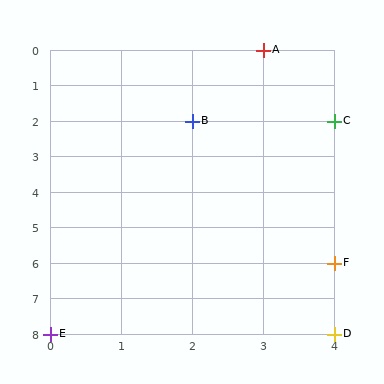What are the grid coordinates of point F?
Point F is at grid coordinates (4, 6).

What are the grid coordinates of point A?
Point A is at grid coordinates (3, 0).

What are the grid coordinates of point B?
Point B is at grid coordinates (2, 2).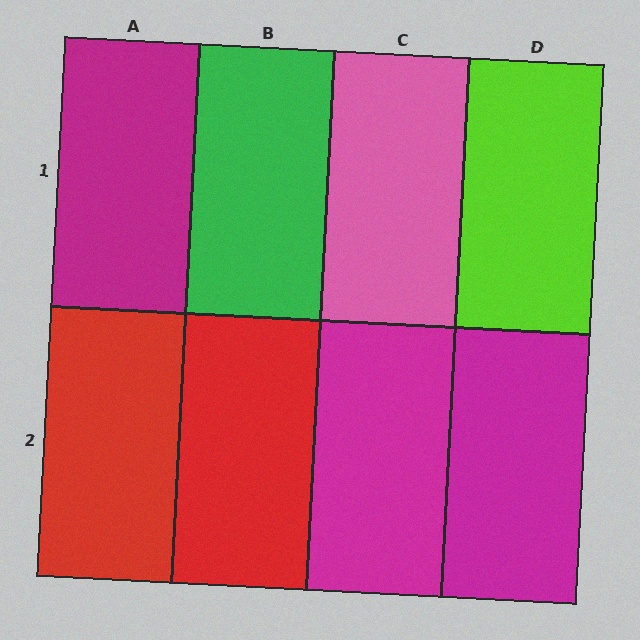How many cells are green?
1 cell is green.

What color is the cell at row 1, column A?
Magenta.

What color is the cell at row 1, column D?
Lime.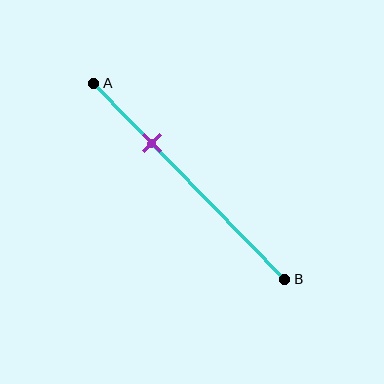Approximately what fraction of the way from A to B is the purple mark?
The purple mark is approximately 30% of the way from A to B.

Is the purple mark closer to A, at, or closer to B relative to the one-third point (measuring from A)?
The purple mark is approximately at the one-third point of segment AB.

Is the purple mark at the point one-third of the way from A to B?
Yes, the mark is approximately at the one-third point.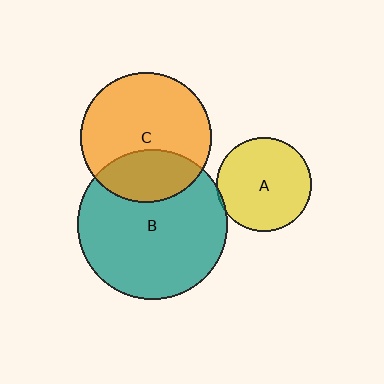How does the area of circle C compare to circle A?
Approximately 1.9 times.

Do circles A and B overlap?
Yes.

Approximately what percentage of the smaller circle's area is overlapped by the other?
Approximately 5%.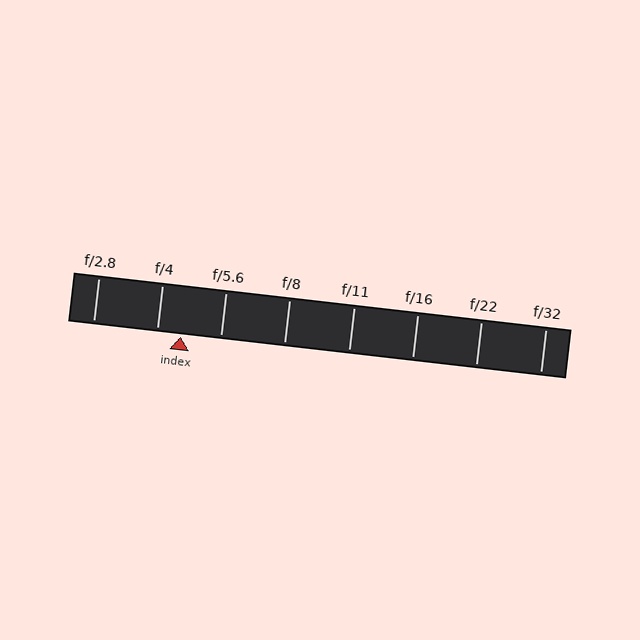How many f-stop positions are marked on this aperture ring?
There are 8 f-stop positions marked.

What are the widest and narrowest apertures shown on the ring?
The widest aperture shown is f/2.8 and the narrowest is f/32.